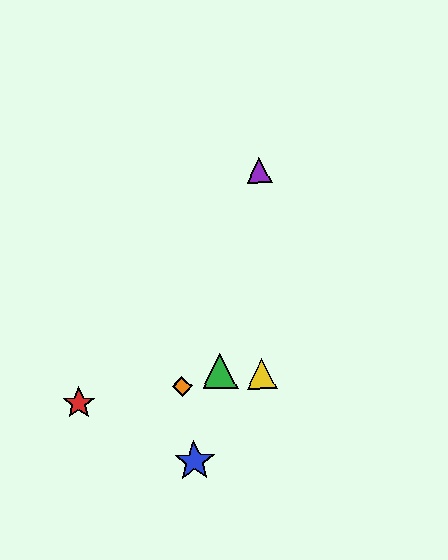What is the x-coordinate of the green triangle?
The green triangle is at x≈220.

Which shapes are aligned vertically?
The yellow triangle, the purple triangle are aligned vertically.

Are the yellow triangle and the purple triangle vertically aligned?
Yes, both are at x≈262.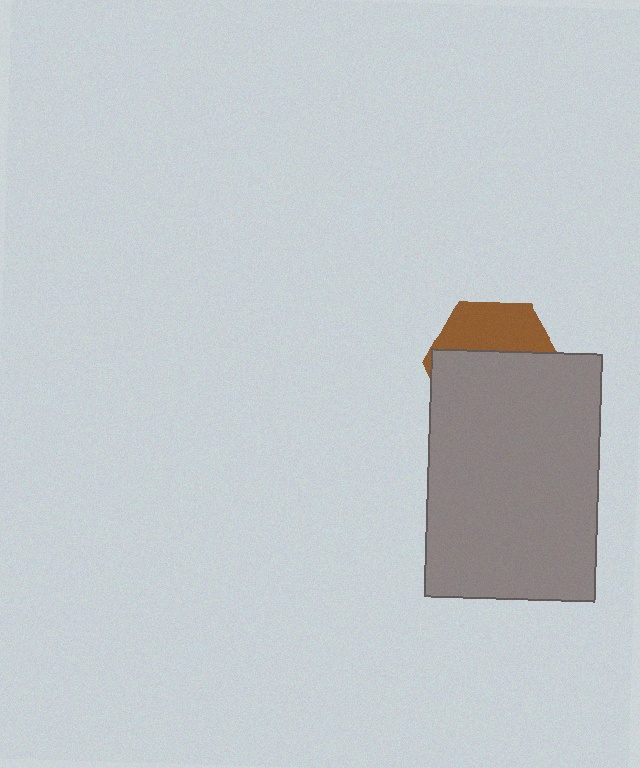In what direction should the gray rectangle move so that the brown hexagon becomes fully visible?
The gray rectangle should move down. That is the shortest direction to clear the overlap and leave the brown hexagon fully visible.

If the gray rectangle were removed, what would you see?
You would see the complete brown hexagon.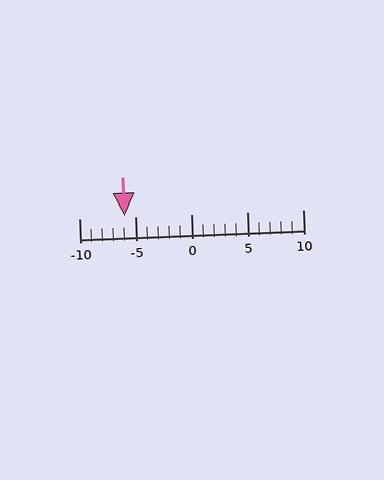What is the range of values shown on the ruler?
The ruler shows values from -10 to 10.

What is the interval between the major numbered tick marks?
The major tick marks are spaced 5 units apart.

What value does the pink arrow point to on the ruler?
The pink arrow points to approximately -6.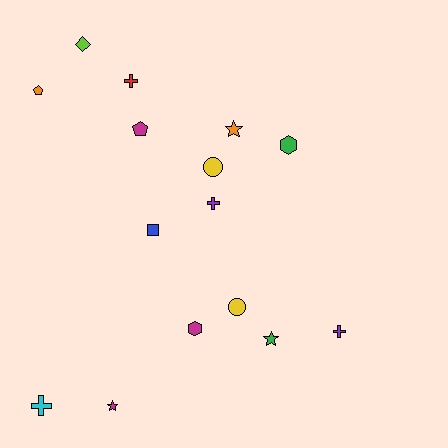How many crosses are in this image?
There are 4 crosses.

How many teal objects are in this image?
There are no teal objects.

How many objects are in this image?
There are 15 objects.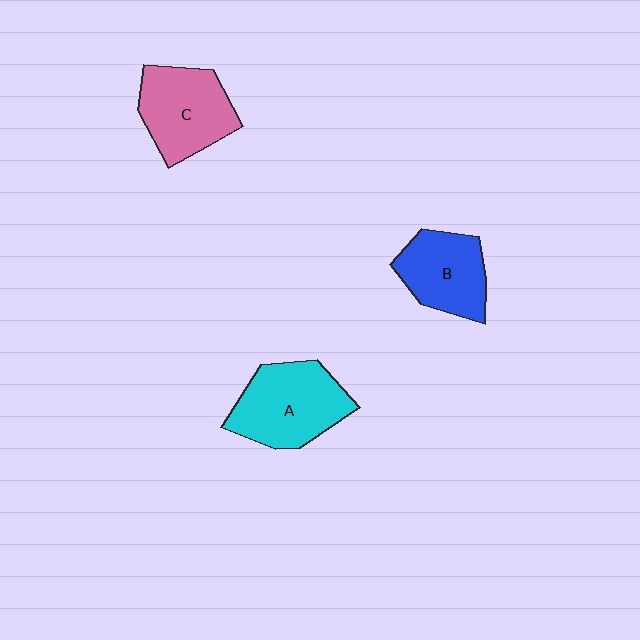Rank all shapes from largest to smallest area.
From largest to smallest: A (cyan), C (pink), B (blue).